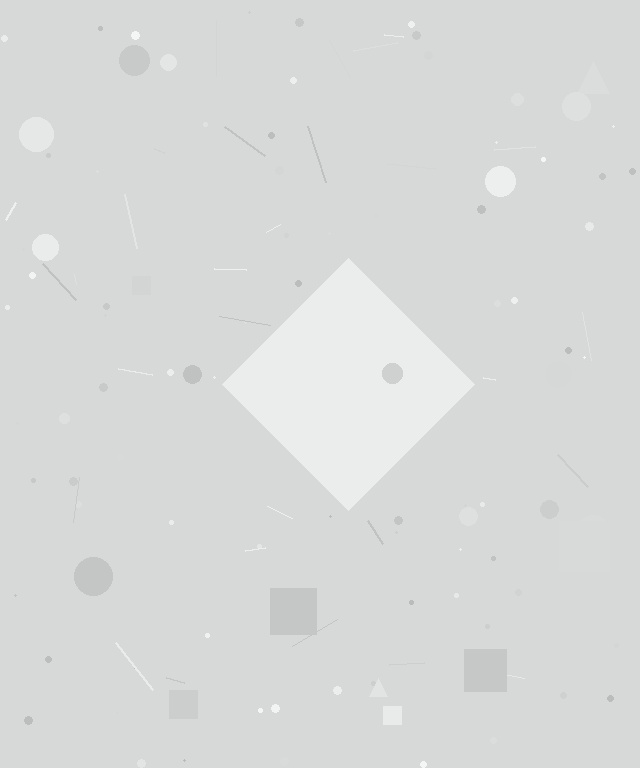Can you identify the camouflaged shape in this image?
The camouflaged shape is a diamond.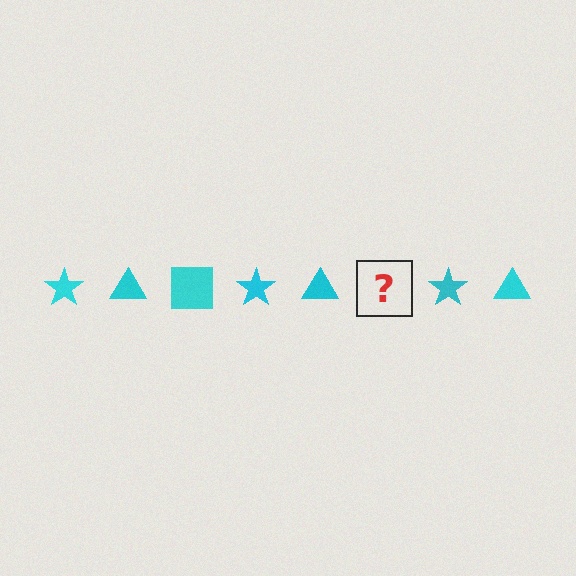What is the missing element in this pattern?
The missing element is a cyan square.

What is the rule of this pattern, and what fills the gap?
The rule is that the pattern cycles through star, triangle, square shapes in cyan. The gap should be filled with a cyan square.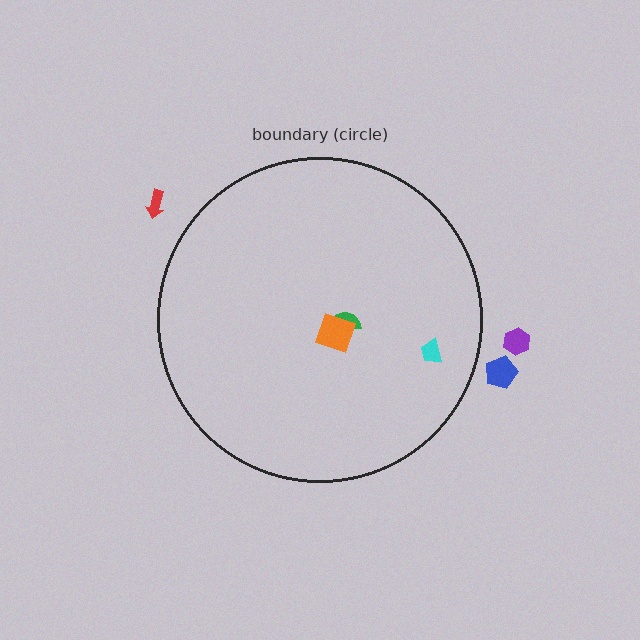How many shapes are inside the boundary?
3 inside, 3 outside.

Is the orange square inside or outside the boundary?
Inside.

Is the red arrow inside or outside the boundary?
Outside.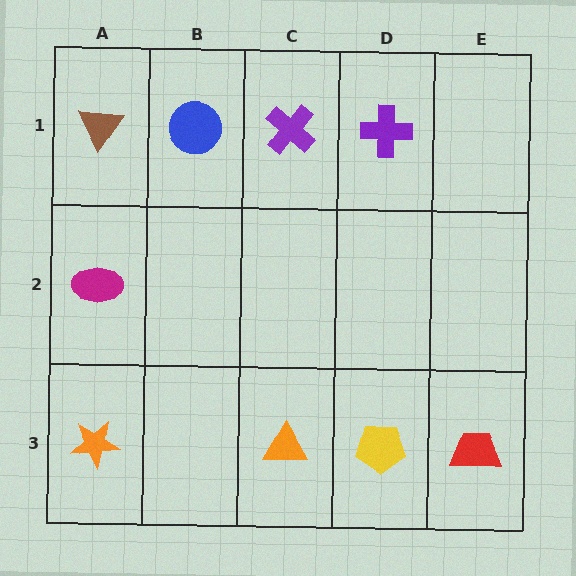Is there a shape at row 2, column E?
No, that cell is empty.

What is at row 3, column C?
An orange triangle.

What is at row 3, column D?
A yellow pentagon.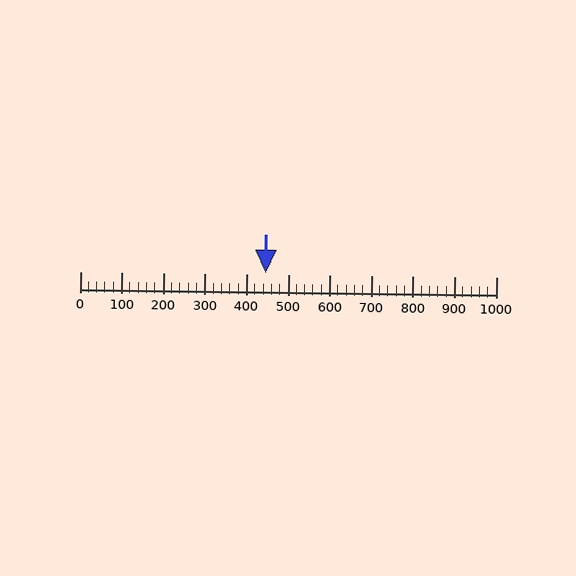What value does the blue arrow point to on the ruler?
The blue arrow points to approximately 445.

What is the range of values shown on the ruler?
The ruler shows values from 0 to 1000.